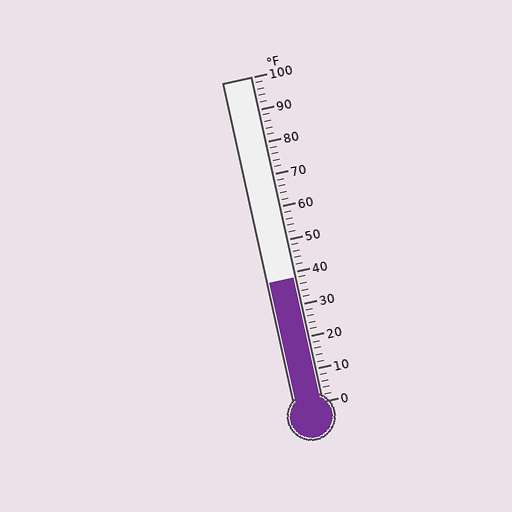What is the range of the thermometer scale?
The thermometer scale ranges from 0°F to 100°F.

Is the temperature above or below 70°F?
The temperature is below 70°F.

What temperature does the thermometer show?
The thermometer shows approximately 38°F.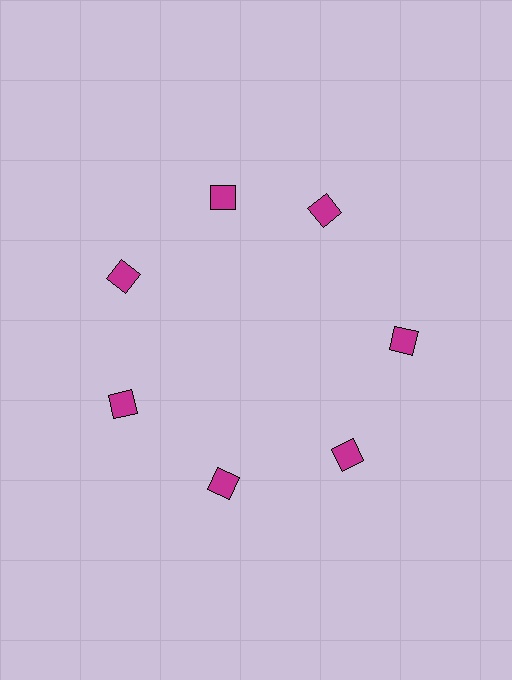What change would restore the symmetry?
The symmetry would be restored by rotating it back into even spacing with its neighbors so that all 7 squares sit at equal angles and equal distance from the center.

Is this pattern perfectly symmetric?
No. The 7 magenta squares are arranged in a ring, but one element near the 1 o'clock position is rotated out of alignment along the ring, breaking the 7-fold rotational symmetry.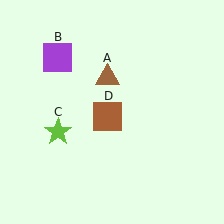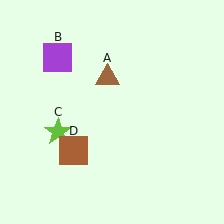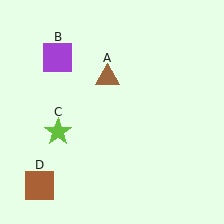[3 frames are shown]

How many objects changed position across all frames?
1 object changed position: brown square (object D).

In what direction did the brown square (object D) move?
The brown square (object D) moved down and to the left.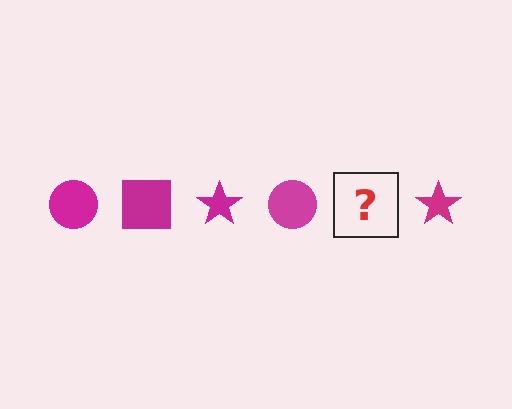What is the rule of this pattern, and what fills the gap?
The rule is that the pattern cycles through circle, square, star shapes in magenta. The gap should be filled with a magenta square.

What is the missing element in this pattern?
The missing element is a magenta square.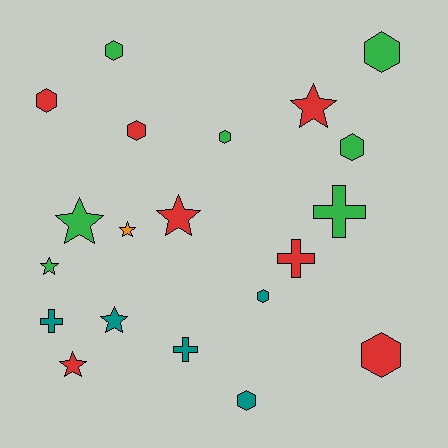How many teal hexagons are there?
There are 2 teal hexagons.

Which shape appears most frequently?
Hexagon, with 9 objects.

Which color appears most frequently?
Green, with 7 objects.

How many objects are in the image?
There are 20 objects.